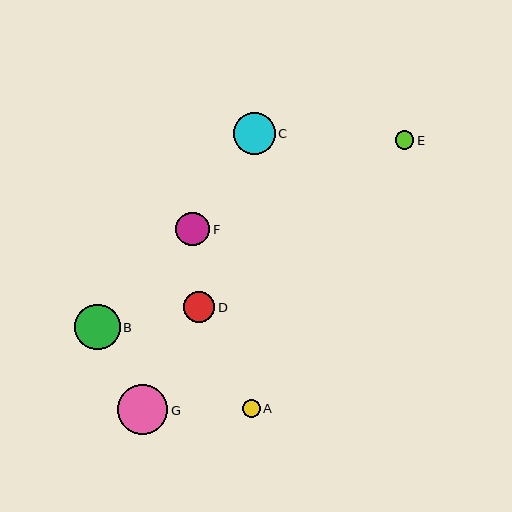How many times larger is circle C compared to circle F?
Circle C is approximately 1.2 times the size of circle F.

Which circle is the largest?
Circle G is the largest with a size of approximately 50 pixels.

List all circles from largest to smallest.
From largest to smallest: G, B, C, F, D, E, A.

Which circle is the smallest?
Circle A is the smallest with a size of approximately 17 pixels.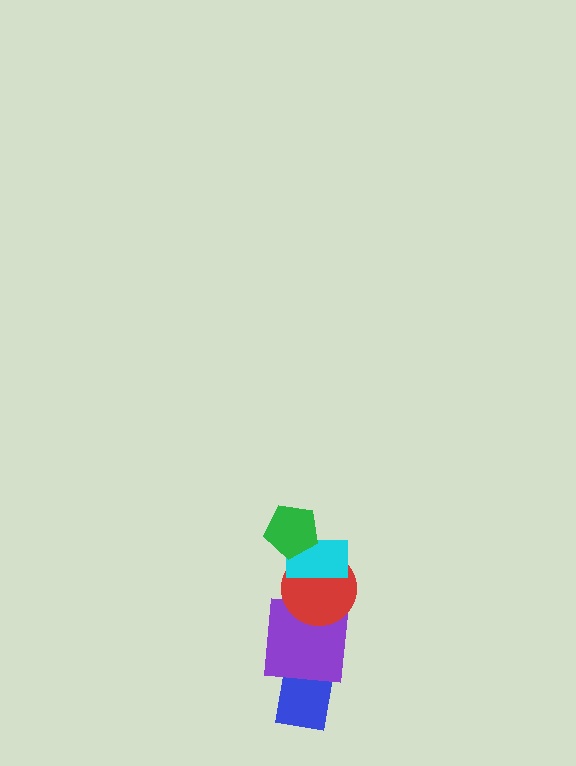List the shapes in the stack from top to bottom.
From top to bottom: the green pentagon, the cyan rectangle, the red circle, the purple square, the blue rectangle.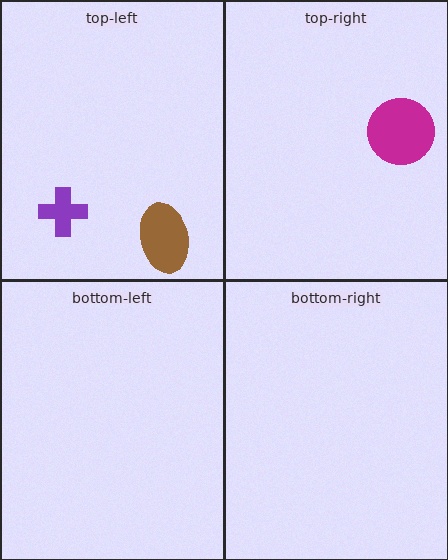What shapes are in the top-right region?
The magenta circle.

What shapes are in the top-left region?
The brown ellipse, the purple cross.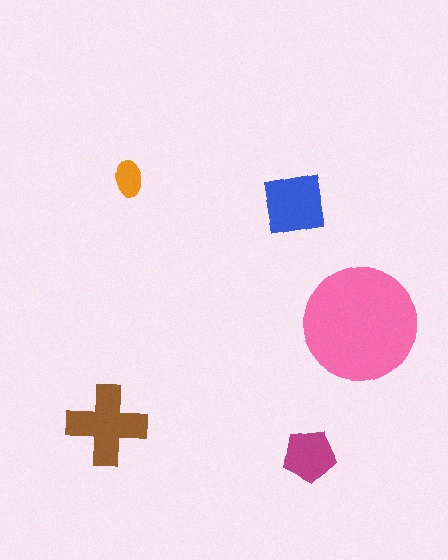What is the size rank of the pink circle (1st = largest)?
1st.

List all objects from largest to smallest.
The pink circle, the brown cross, the blue square, the magenta pentagon, the orange ellipse.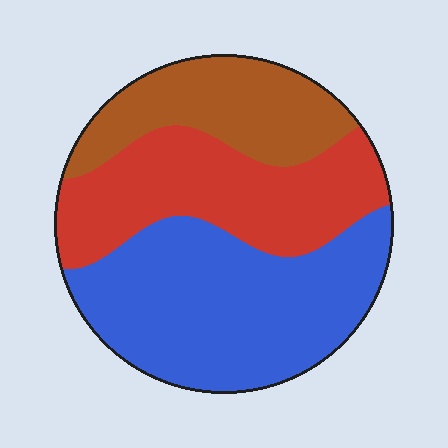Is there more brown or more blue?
Blue.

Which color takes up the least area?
Brown, at roughly 25%.